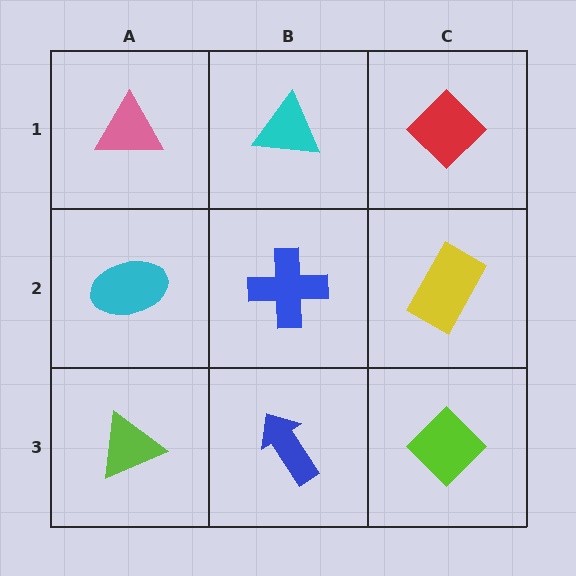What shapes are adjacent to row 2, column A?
A pink triangle (row 1, column A), a lime triangle (row 3, column A), a blue cross (row 2, column B).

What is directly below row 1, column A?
A cyan ellipse.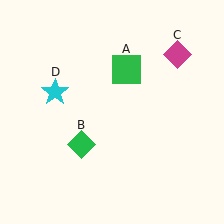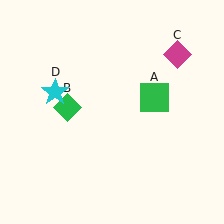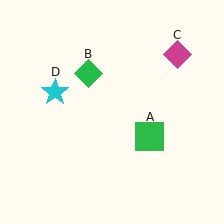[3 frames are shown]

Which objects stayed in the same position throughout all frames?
Magenta diamond (object C) and cyan star (object D) remained stationary.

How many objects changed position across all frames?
2 objects changed position: green square (object A), green diamond (object B).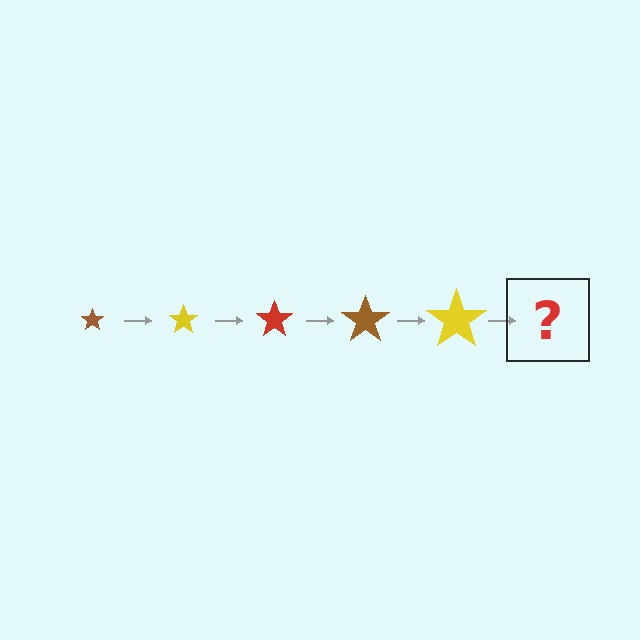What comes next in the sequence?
The next element should be a red star, larger than the previous one.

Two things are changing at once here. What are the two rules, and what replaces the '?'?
The two rules are that the star grows larger each step and the color cycles through brown, yellow, and red. The '?' should be a red star, larger than the previous one.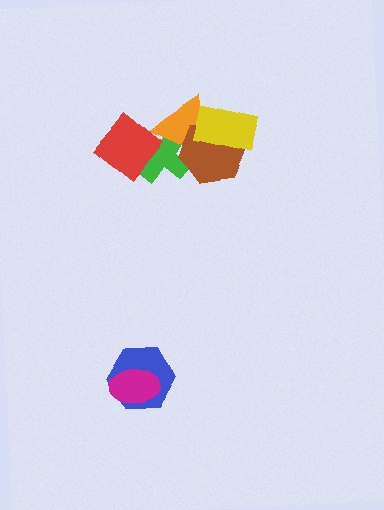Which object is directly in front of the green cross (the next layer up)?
The orange triangle is directly in front of the green cross.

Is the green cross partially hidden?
Yes, it is partially covered by another shape.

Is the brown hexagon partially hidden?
Yes, it is partially covered by another shape.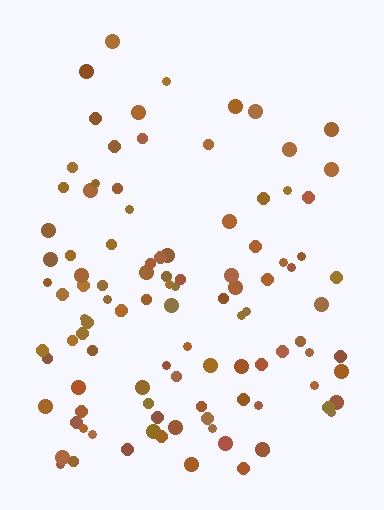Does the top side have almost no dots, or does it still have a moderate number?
Still a moderate number, just noticeably fewer than the bottom.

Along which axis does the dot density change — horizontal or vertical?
Vertical.